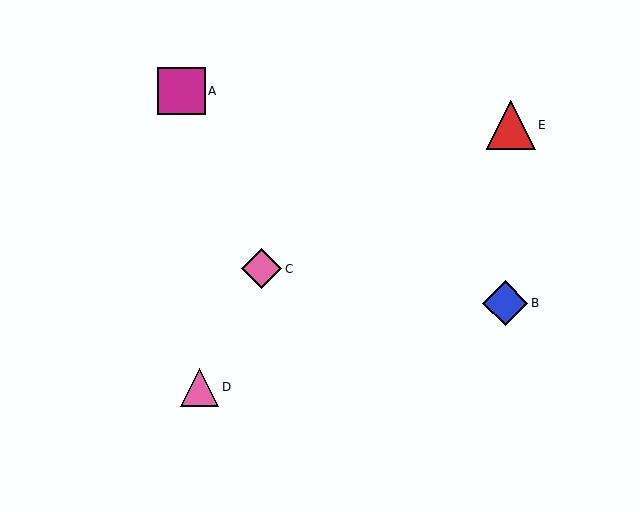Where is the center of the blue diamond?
The center of the blue diamond is at (505, 303).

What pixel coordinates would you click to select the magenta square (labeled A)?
Click at (182, 91) to select the magenta square A.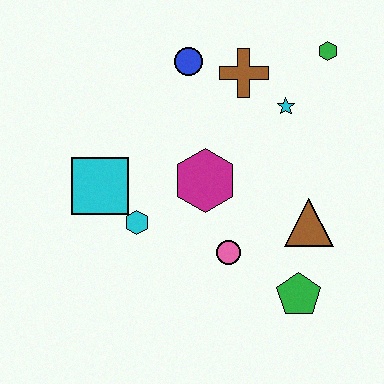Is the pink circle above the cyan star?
No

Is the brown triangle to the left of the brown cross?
No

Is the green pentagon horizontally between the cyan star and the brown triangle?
Yes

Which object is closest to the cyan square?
The cyan hexagon is closest to the cyan square.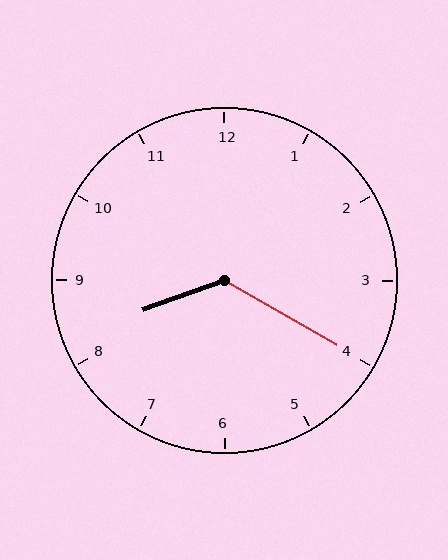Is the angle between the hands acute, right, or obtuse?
It is obtuse.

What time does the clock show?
8:20.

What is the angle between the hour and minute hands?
Approximately 130 degrees.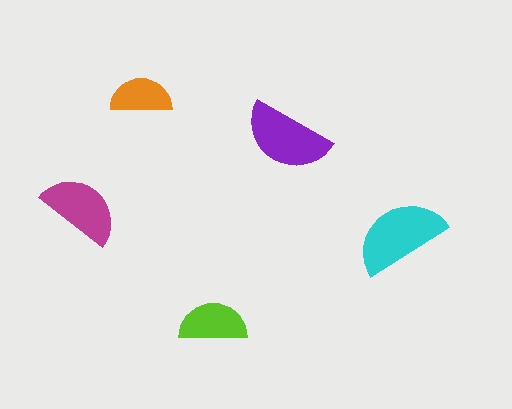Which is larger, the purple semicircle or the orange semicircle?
The purple one.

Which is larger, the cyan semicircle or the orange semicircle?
The cyan one.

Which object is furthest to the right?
The cyan semicircle is rightmost.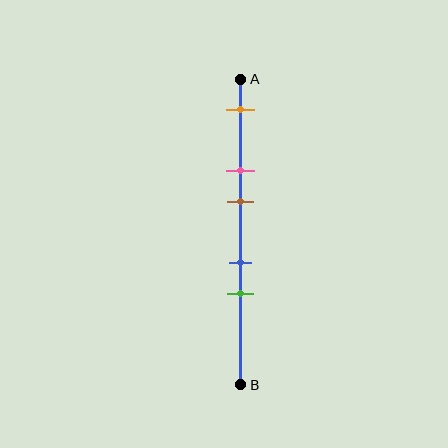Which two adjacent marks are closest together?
The blue and green marks are the closest adjacent pair.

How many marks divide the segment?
There are 5 marks dividing the segment.